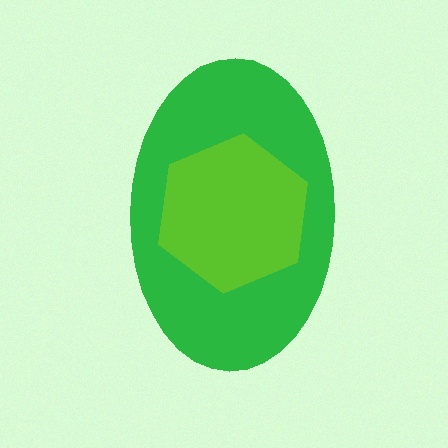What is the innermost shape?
The lime hexagon.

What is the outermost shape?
The green ellipse.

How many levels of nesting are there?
2.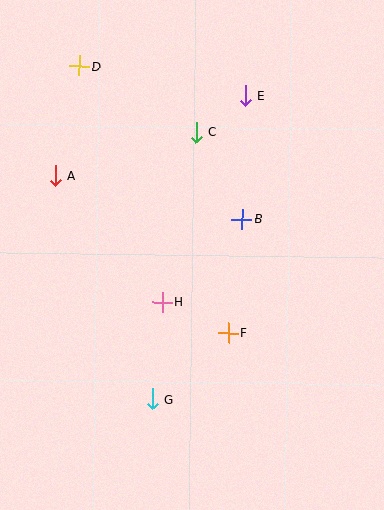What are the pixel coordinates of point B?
Point B is at (242, 219).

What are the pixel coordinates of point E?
Point E is at (245, 96).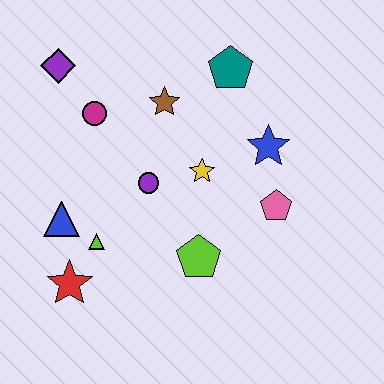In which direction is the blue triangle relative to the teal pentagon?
The blue triangle is to the left of the teal pentagon.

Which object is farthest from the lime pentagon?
The purple diamond is farthest from the lime pentagon.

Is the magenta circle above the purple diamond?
No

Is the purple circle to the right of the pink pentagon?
No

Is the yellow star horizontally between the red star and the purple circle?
No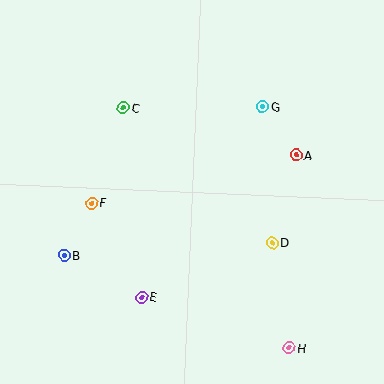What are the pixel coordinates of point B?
Point B is at (64, 255).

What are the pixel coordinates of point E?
Point E is at (142, 297).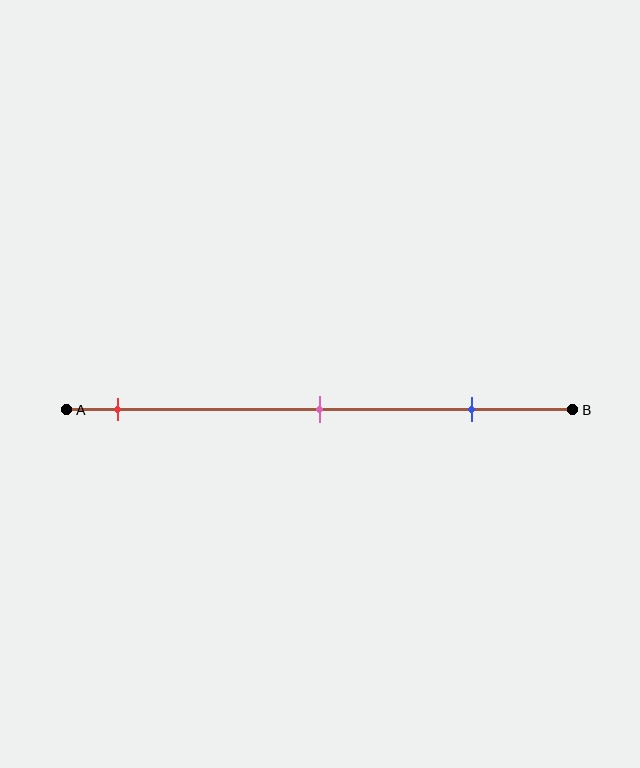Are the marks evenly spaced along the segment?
Yes, the marks are approximately evenly spaced.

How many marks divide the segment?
There are 3 marks dividing the segment.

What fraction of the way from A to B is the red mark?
The red mark is approximately 10% (0.1) of the way from A to B.